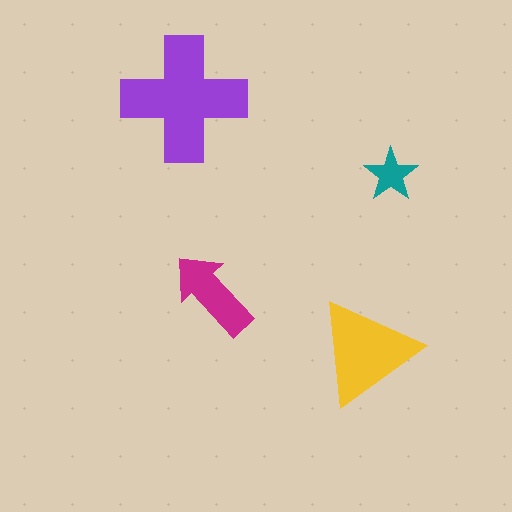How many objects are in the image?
There are 4 objects in the image.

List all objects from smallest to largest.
The teal star, the magenta arrow, the yellow triangle, the purple cross.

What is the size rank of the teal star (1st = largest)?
4th.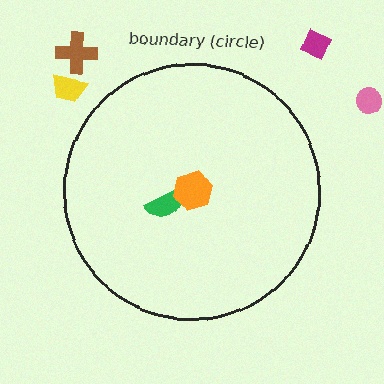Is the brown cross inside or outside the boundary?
Outside.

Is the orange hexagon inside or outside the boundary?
Inside.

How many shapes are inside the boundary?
2 inside, 4 outside.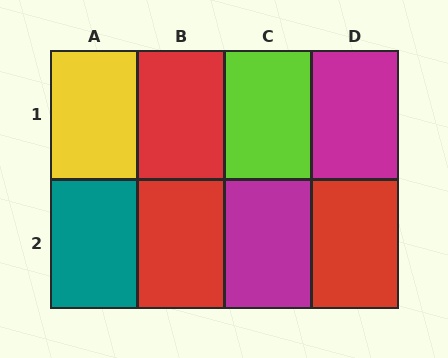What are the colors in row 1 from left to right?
Yellow, red, lime, magenta.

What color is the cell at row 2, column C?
Magenta.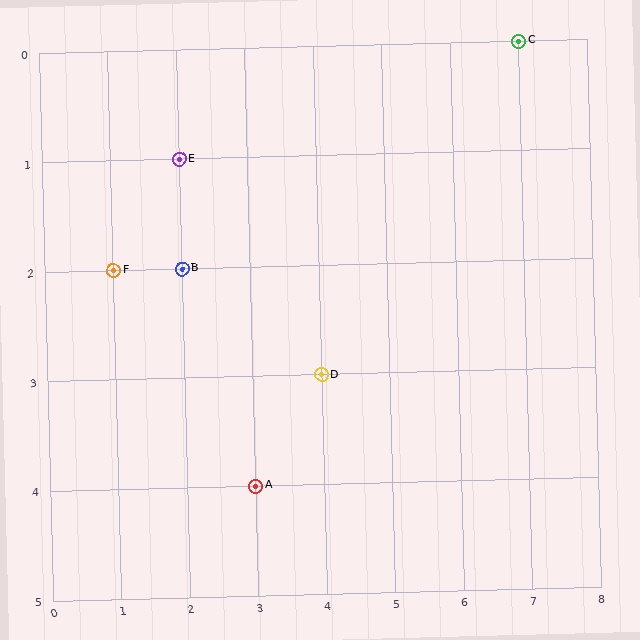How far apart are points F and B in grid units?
Points F and B are 1 column apart.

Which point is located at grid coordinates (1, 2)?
Point F is at (1, 2).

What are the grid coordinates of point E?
Point E is at grid coordinates (2, 1).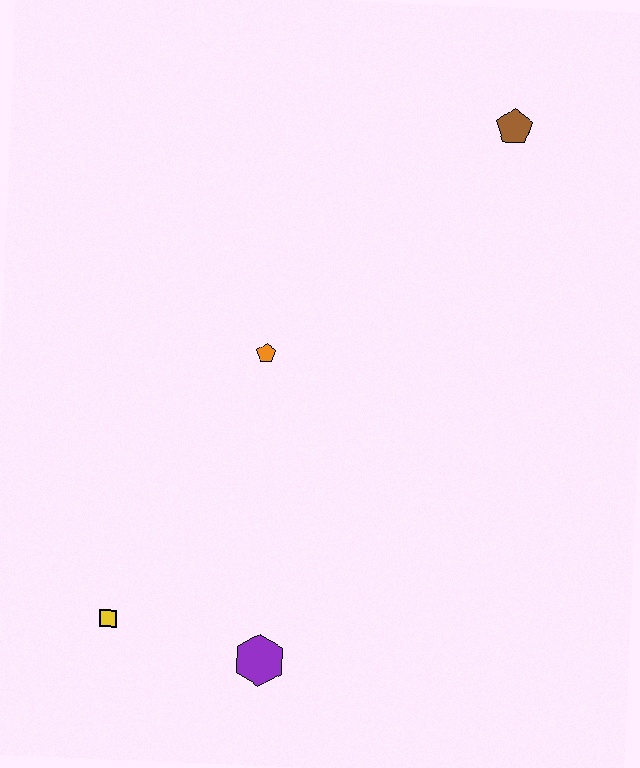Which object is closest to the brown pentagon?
The orange pentagon is closest to the brown pentagon.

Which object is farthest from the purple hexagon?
The brown pentagon is farthest from the purple hexagon.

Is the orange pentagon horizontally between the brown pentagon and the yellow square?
Yes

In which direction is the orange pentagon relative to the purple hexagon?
The orange pentagon is above the purple hexagon.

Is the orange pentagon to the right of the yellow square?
Yes